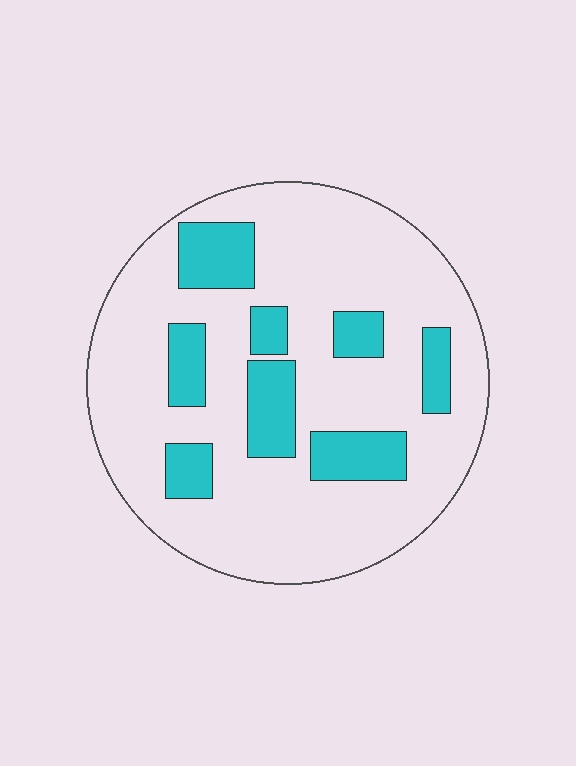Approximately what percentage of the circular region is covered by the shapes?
Approximately 20%.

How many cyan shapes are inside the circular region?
8.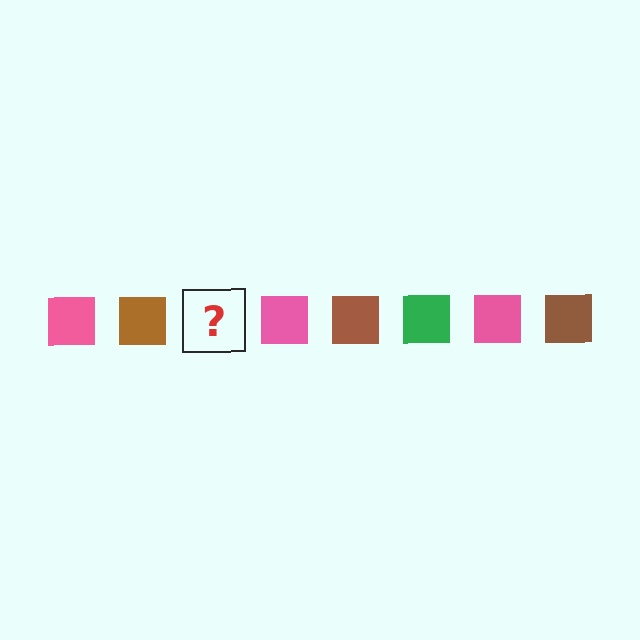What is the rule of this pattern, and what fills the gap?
The rule is that the pattern cycles through pink, brown, green squares. The gap should be filled with a green square.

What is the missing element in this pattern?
The missing element is a green square.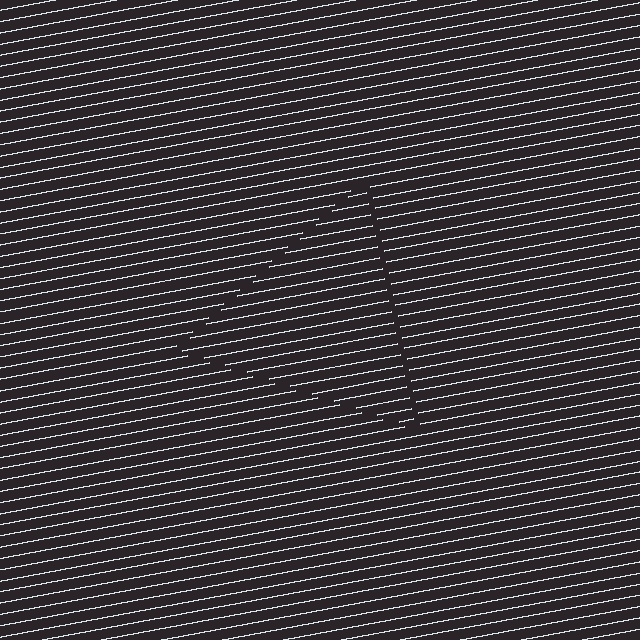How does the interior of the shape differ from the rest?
The interior of the shape contains the same grating, shifted by half a period — the contour is defined by the phase discontinuity where line-ends from the inner and outer gratings abut.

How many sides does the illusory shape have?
3 sides — the line-ends trace a triangle.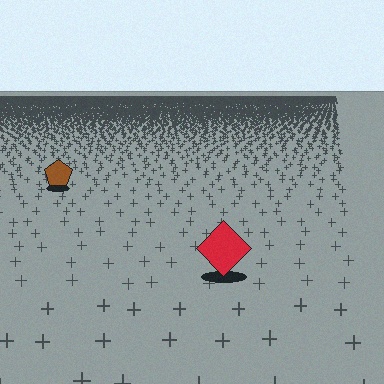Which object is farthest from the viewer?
The brown pentagon is farthest from the viewer. It appears smaller and the ground texture around it is denser.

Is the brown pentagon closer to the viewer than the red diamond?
No. The red diamond is closer — you can tell from the texture gradient: the ground texture is coarser near it.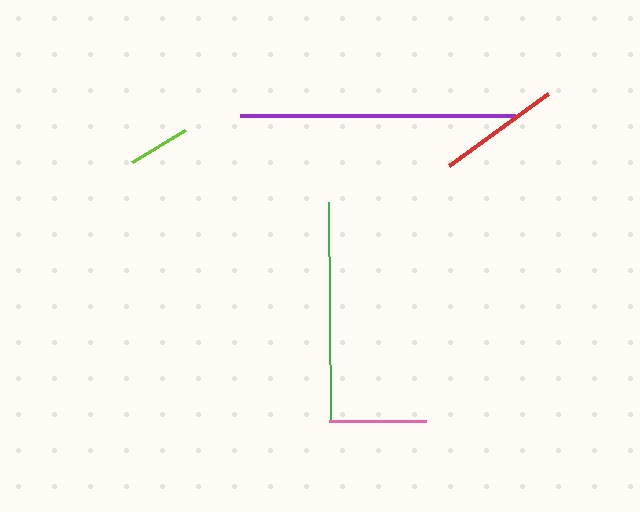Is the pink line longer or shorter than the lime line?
The pink line is longer than the lime line.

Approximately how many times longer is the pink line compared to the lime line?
The pink line is approximately 1.6 times the length of the lime line.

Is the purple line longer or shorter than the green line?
The purple line is longer than the green line.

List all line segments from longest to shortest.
From longest to shortest: purple, green, red, pink, lime.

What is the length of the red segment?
The red segment is approximately 123 pixels long.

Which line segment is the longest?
The purple line is the longest at approximately 275 pixels.